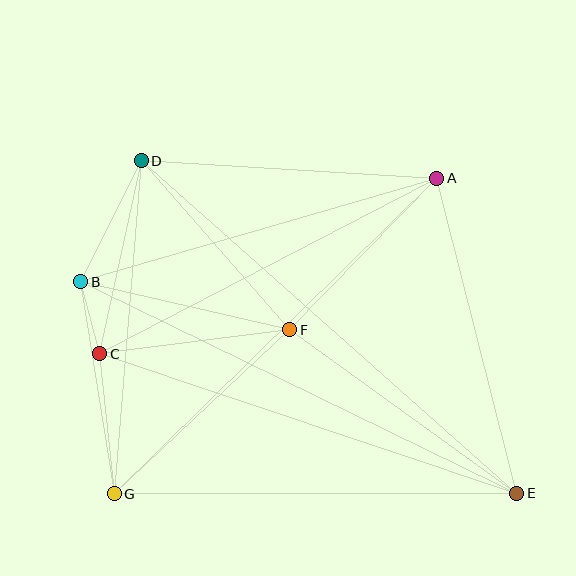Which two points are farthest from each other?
Points D and E are farthest from each other.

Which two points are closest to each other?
Points B and C are closest to each other.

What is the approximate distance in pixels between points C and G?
The distance between C and G is approximately 141 pixels.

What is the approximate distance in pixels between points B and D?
The distance between B and D is approximately 136 pixels.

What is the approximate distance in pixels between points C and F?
The distance between C and F is approximately 191 pixels.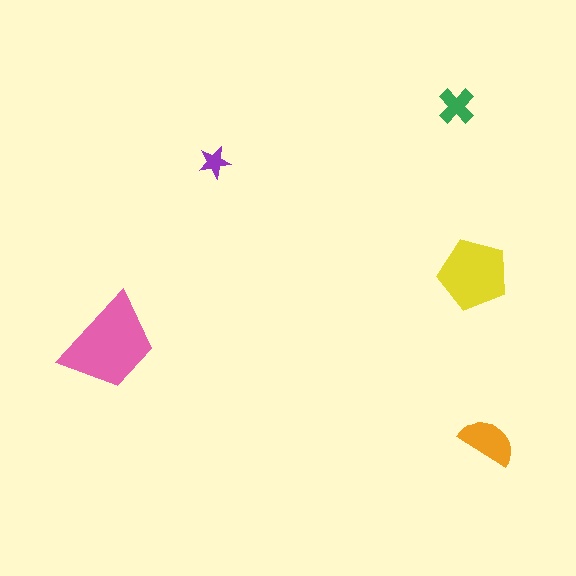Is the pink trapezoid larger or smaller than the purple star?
Larger.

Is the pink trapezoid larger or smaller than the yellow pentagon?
Larger.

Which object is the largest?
The pink trapezoid.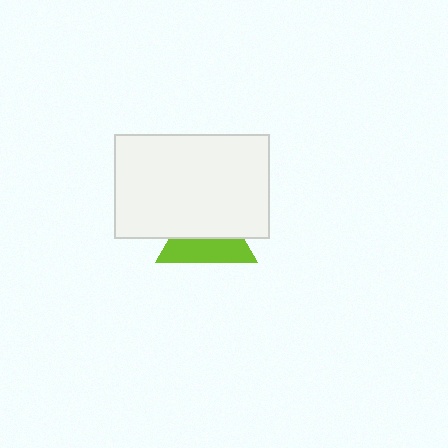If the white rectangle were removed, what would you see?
You would see the complete lime triangle.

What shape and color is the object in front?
The object in front is a white rectangle.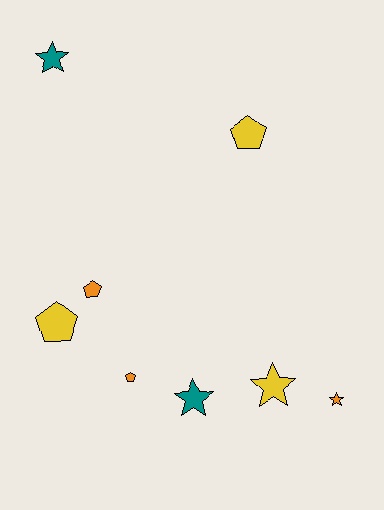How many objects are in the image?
There are 8 objects.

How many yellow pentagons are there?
There are 2 yellow pentagons.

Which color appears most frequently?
Orange, with 3 objects.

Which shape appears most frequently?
Pentagon, with 4 objects.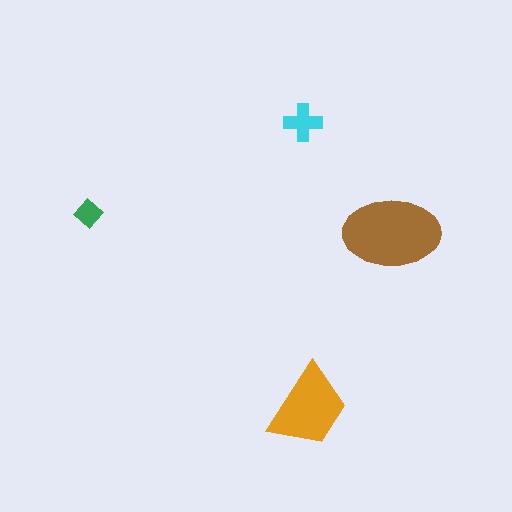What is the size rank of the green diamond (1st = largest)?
4th.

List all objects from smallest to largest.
The green diamond, the cyan cross, the orange trapezoid, the brown ellipse.